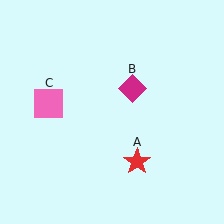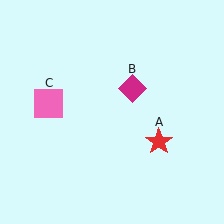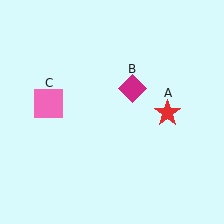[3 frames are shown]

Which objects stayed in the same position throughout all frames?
Magenta diamond (object B) and pink square (object C) remained stationary.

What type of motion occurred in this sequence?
The red star (object A) rotated counterclockwise around the center of the scene.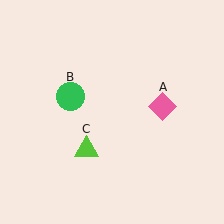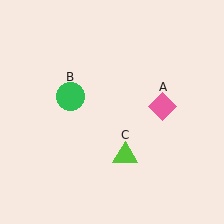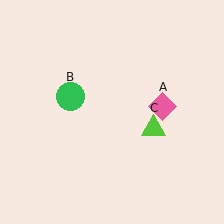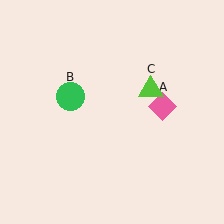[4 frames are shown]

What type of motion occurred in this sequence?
The lime triangle (object C) rotated counterclockwise around the center of the scene.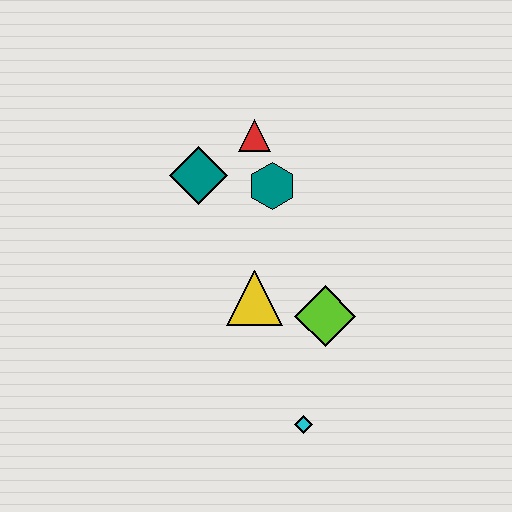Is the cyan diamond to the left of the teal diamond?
No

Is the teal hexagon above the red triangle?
No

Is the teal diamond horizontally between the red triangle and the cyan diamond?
No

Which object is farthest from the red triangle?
The cyan diamond is farthest from the red triangle.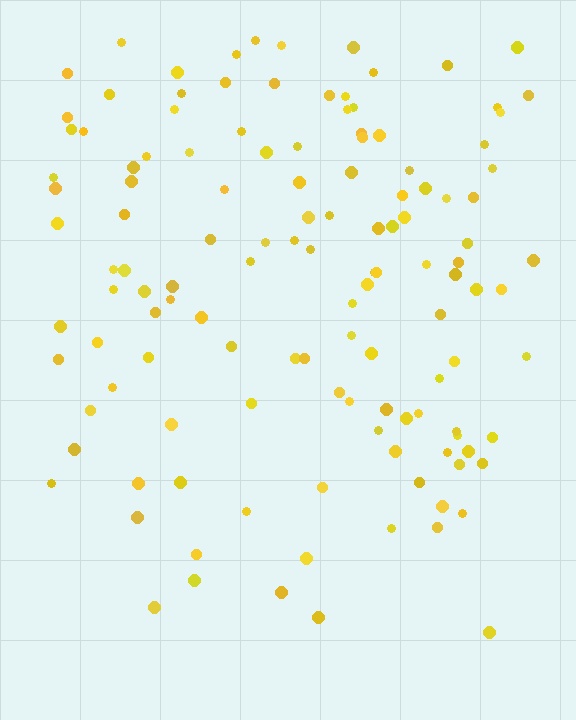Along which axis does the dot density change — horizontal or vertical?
Vertical.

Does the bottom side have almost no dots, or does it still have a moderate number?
Still a moderate number, just noticeably fewer than the top.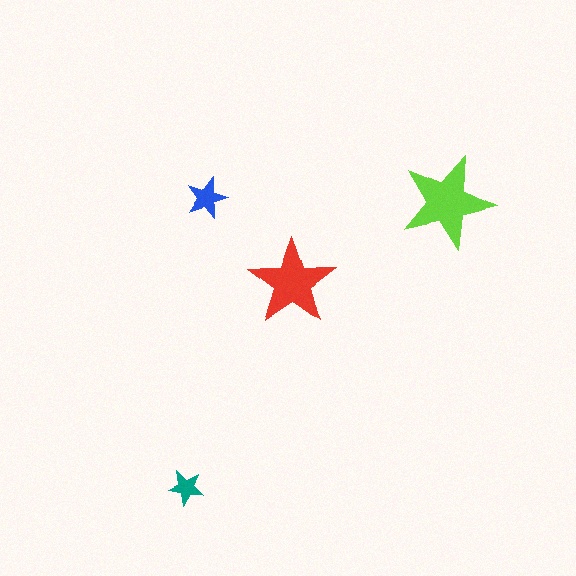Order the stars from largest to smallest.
the lime one, the red one, the blue one, the teal one.